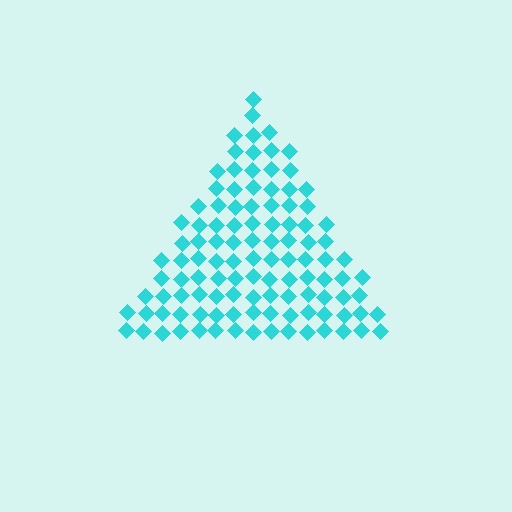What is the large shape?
The large shape is a triangle.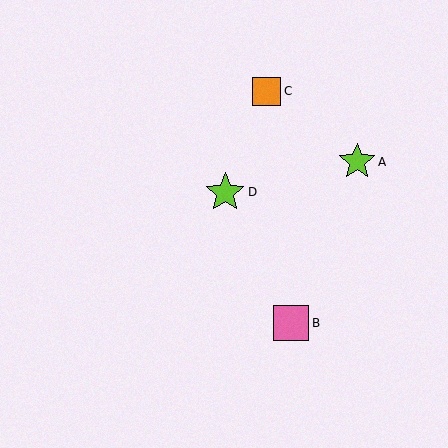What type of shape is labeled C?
Shape C is an orange square.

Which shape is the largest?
The lime star (labeled D) is the largest.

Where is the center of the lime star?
The center of the lime star is at (357, 162).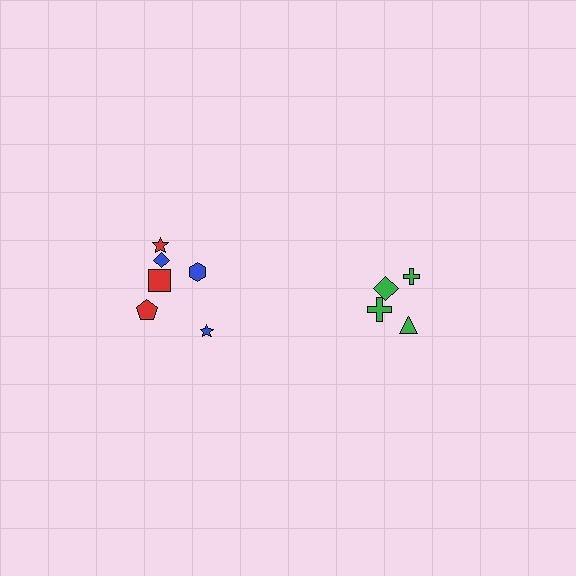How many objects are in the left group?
There are 6 objects.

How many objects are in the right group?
There are 4 objects.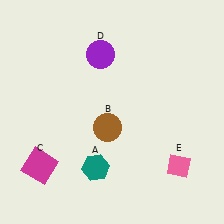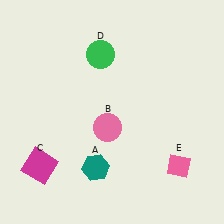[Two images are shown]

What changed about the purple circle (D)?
In Image 1, D is purple. In Image 2, it changed to green.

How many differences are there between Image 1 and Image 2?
There are 2 differences between the two images.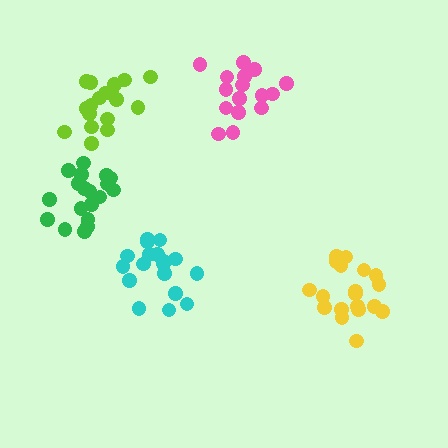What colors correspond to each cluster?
The clusters are colored: yellow, pink, cyan, green, lime.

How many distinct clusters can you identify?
There are 5 distinct clusters.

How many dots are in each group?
Group 1: 19 dots, Group 2: 17 dots, Group 3: 18 dots, Group 4: 19 dots, Group 5: 18 dots (91 total).